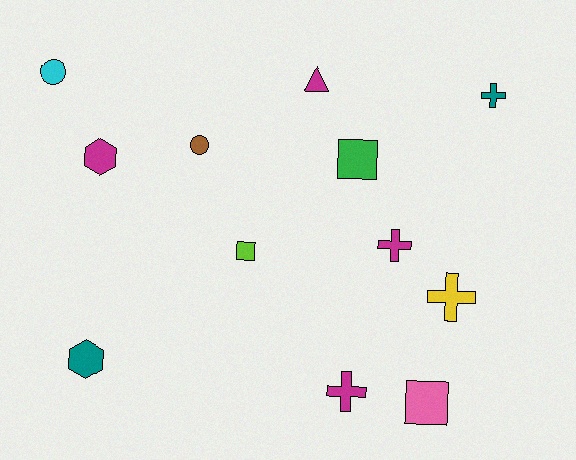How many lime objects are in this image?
There is 1 lime object.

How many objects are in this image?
There are 12 objects.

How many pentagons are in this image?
There are no pentagons.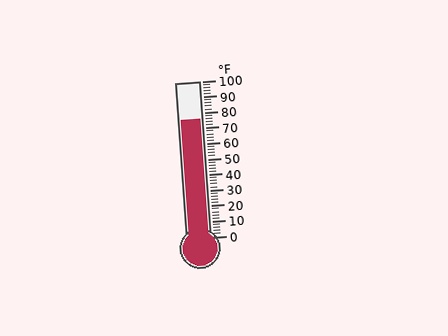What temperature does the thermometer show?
The thermometer shows approximately 76°F.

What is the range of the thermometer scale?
The thermometer scale ranges from 0°F to 100°F.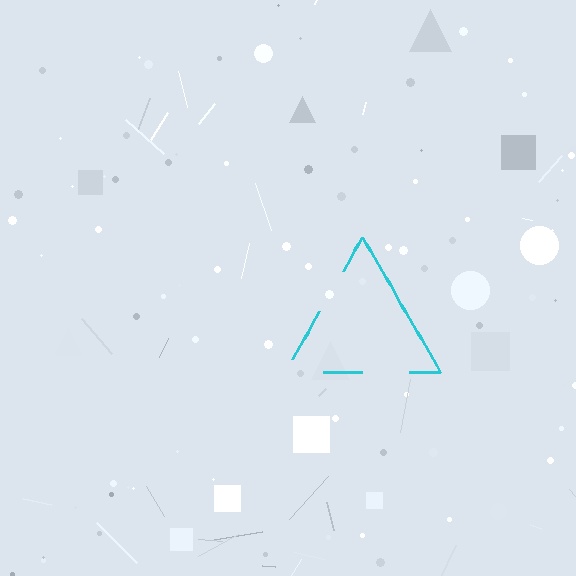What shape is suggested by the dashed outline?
The dashed outline suggests a triangle.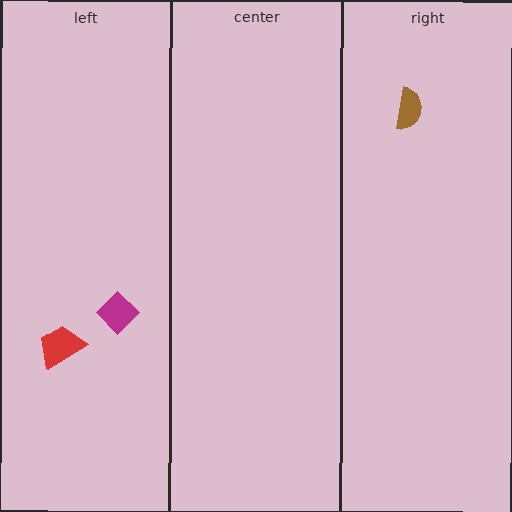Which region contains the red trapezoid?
The left region.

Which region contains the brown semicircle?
The right region.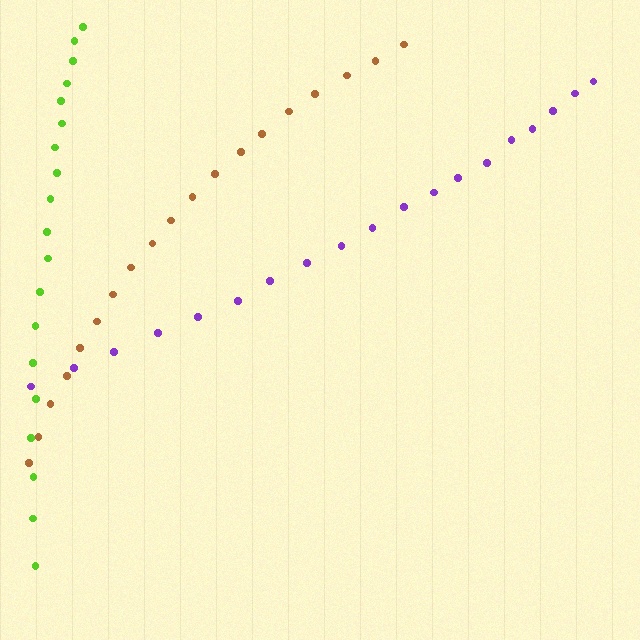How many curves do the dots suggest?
There are 3 distinct paths.